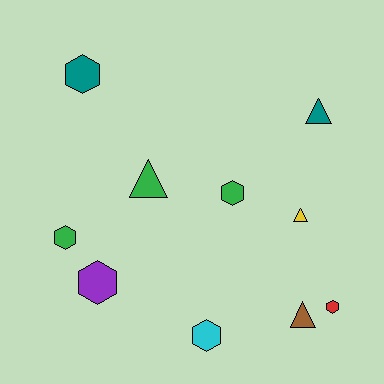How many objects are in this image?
There are 10 objects.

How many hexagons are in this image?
There are 6 hexagons.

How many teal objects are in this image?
There are 2 teal objects.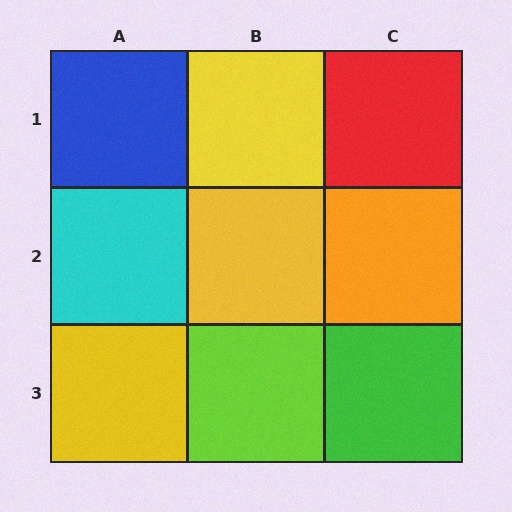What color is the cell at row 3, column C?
Green.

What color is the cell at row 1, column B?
Yellow.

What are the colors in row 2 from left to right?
Cyan, yellow, orange.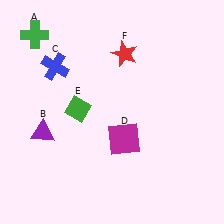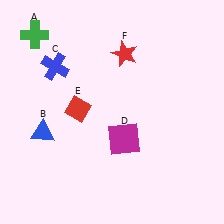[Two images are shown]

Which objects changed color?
B changed from purple to blue. E changed from green to red.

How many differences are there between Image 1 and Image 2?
There are 2 differences between the two images.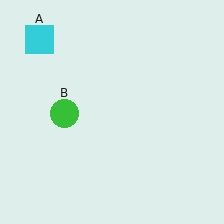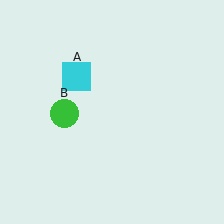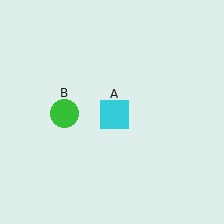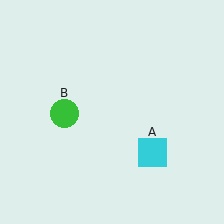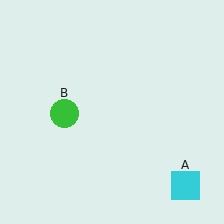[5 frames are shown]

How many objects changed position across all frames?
1 object changed position: cyan square (object A).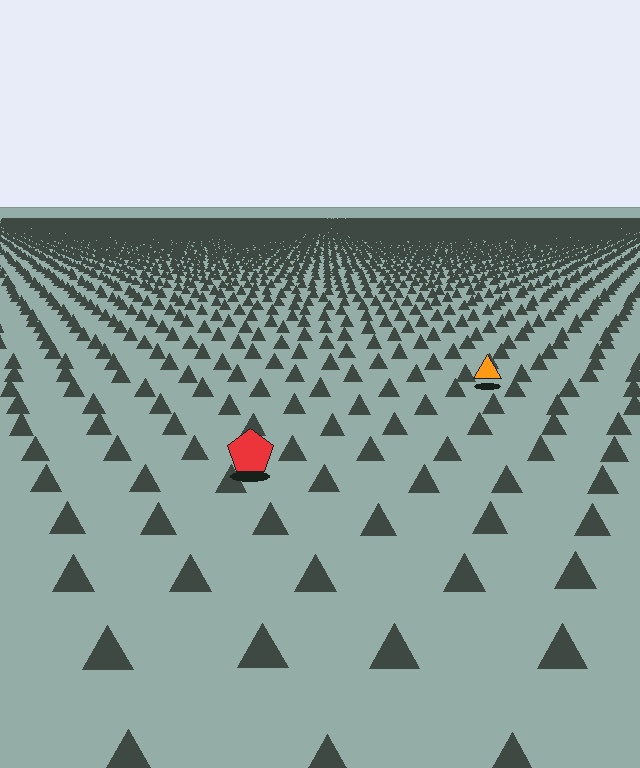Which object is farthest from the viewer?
The orange triangle is farthest from the viewer. It appears smaller and the ground texture around it is denser.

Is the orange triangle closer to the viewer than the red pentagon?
No. The red pentagon is closer — you can tell from the texture gradient: the ground texture is coarser near it.